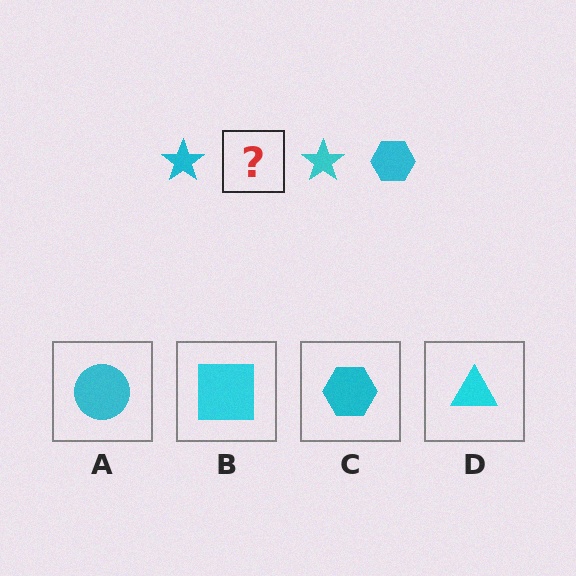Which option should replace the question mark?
Option C.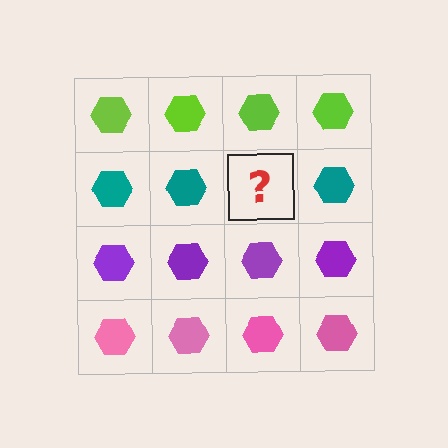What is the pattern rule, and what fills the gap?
The rule is that each row has a consistent color. The gap should be filled with a teal hexagon.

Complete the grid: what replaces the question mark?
The question mark should be replaced with a teal hexagon.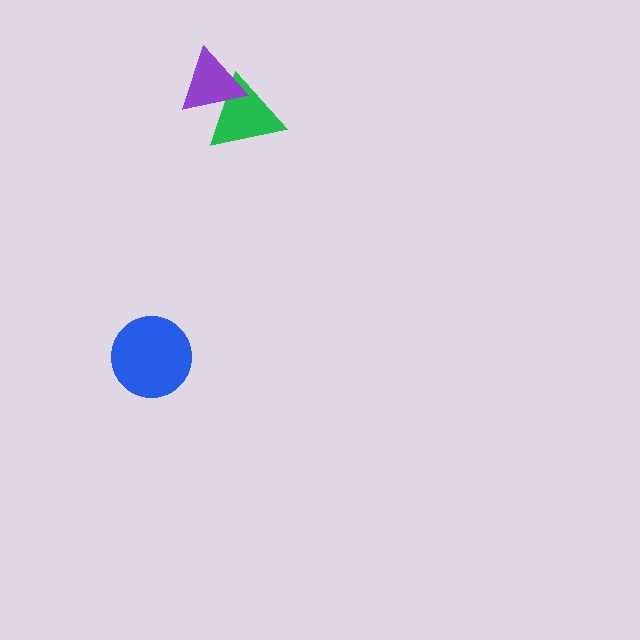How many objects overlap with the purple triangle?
1 object overlaps with the purple triangle.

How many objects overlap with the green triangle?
1 object overlaps with the green triangle.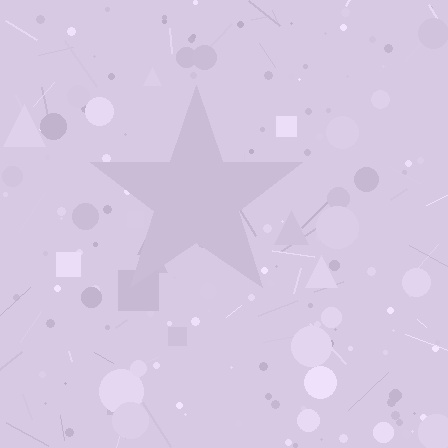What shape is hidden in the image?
A star is hidden in the image.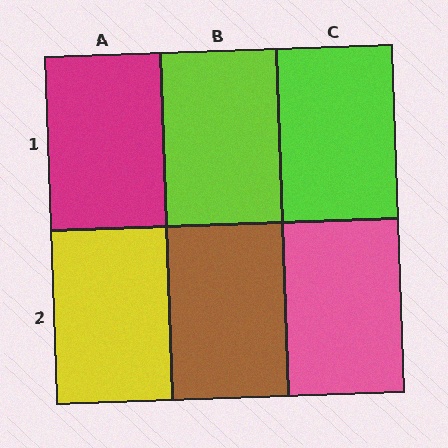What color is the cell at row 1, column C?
Lime.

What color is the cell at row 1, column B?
Lime.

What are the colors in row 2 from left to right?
Yellow, brown, pink.